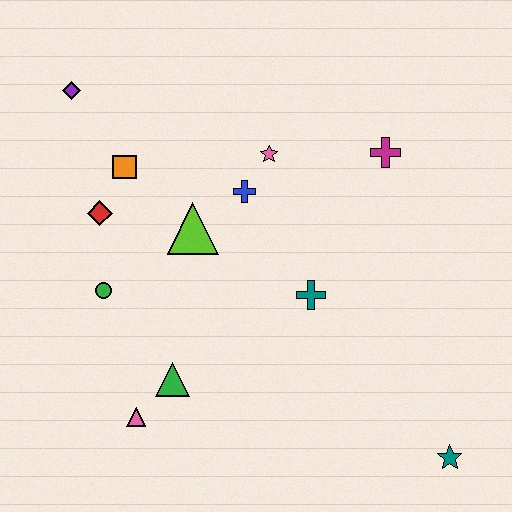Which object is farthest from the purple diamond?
The teal star is farthest from the purple diamond.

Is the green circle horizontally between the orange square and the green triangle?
No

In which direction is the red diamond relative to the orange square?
The red diamond is below the orange square.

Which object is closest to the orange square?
The red diamond is closest to the orange square.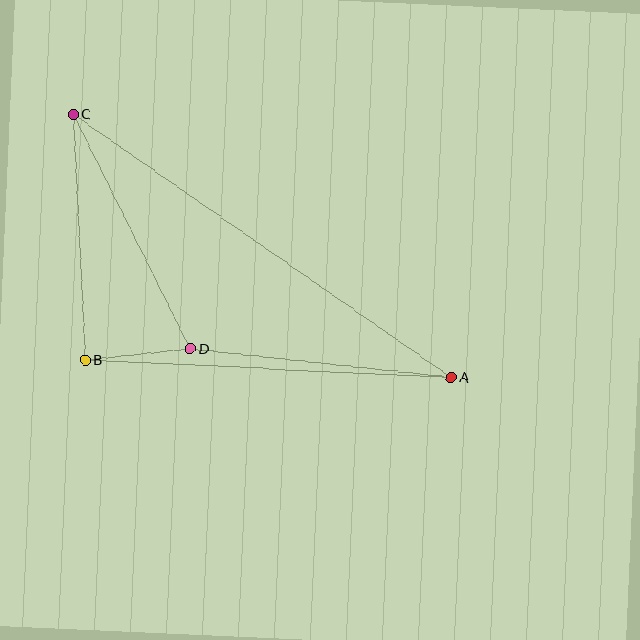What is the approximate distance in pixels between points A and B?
The distance between A and B is approximately 366 pixels.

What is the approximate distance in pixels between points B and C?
The distance between B and C is approximately 246 pixels.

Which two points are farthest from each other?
Points A and C are farthest from each other.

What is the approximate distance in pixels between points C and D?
The distance between C and D is approximately 262 pixels.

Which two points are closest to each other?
Points B and D are closest to each other.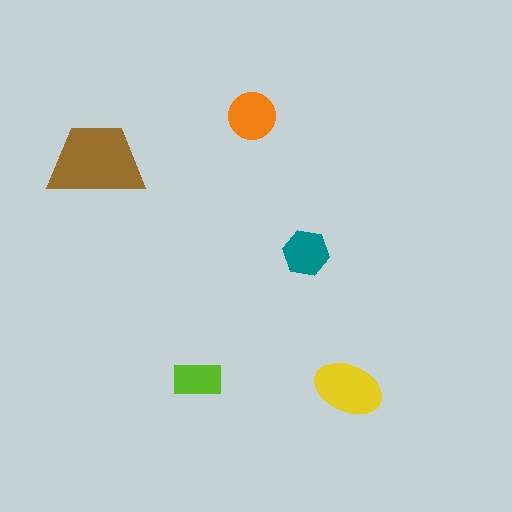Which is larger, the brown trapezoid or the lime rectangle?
The brown trapezoid.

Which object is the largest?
The brown trapezoid.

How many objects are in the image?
There are 5 objects in the image.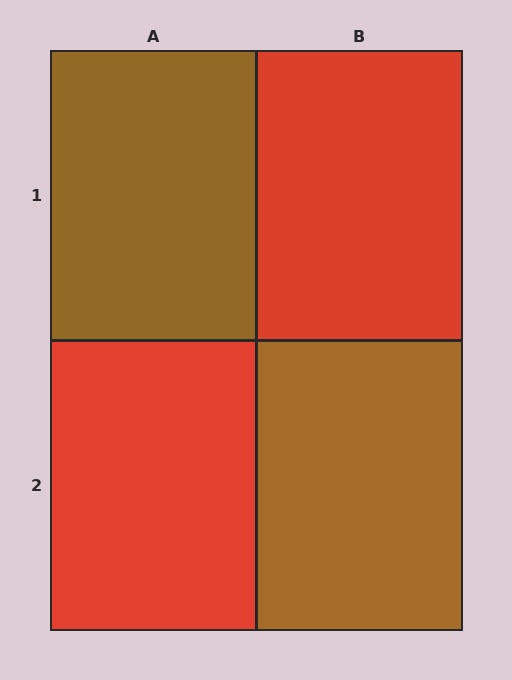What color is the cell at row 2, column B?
Brown.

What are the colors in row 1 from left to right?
Brown, red.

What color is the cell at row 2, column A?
Red.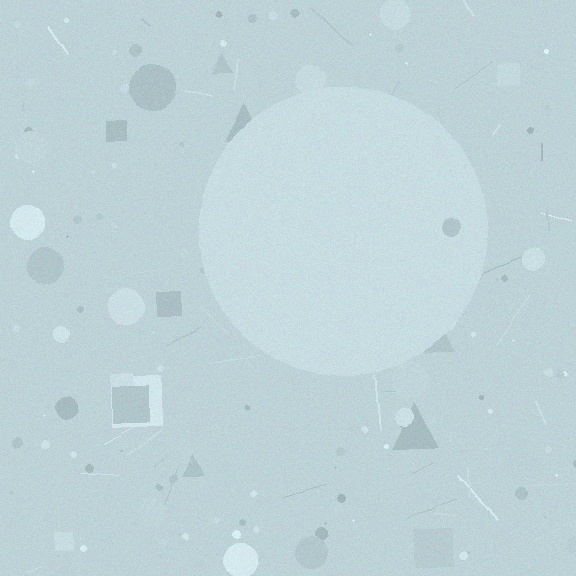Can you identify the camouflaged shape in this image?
The camouflaged shape is a circle.